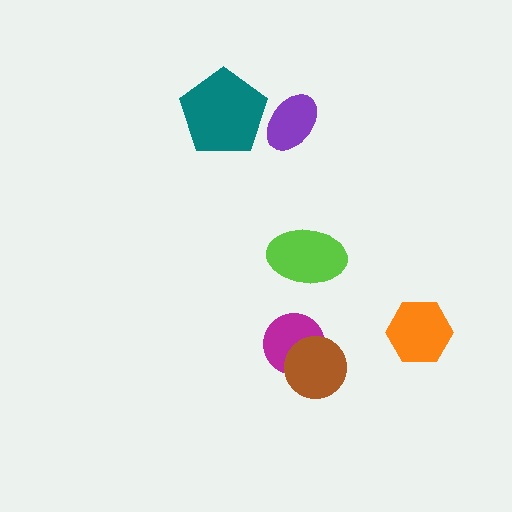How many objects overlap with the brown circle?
1 object overlaps with the brown circle.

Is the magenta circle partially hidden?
Yes, it is partially covered by another shape.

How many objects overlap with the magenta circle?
1 object overlaps with the magenta circle.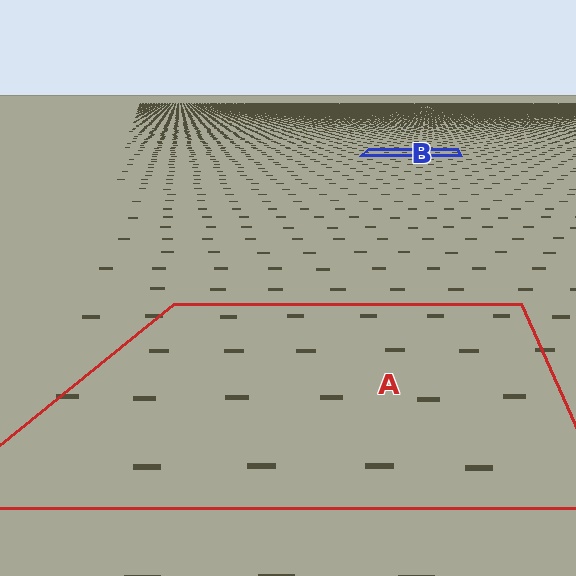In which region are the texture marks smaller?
The texture marks are smaller in region B, because it is farther away.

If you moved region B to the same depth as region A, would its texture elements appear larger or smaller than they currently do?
They would appear larger. At a closer depth, the same texture elements are projected at a bigger on-screen size.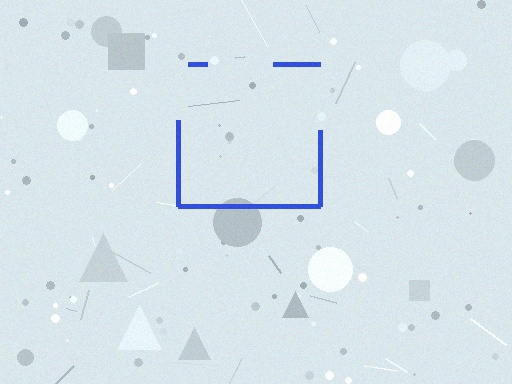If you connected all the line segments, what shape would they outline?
They would outline a square.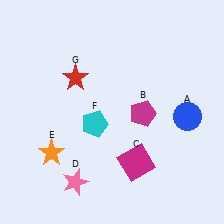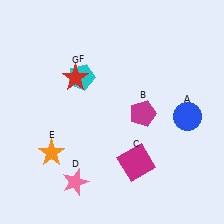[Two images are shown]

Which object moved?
The cyan pentagon (F) moved up.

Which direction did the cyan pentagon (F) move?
The cyan pentagon (F) moved up.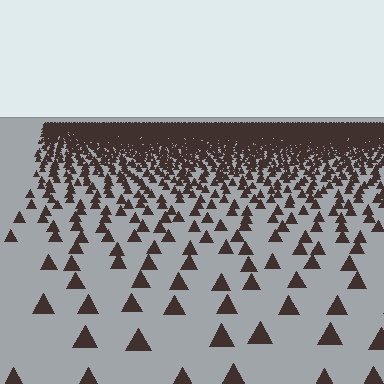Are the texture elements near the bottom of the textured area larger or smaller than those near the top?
Larger. Near the bottom, elements are closer to the viewer and appear at a bigger on-screen size.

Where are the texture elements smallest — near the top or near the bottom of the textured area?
Near the top.